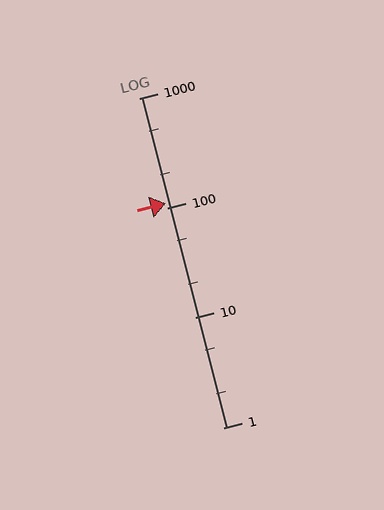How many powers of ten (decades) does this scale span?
The scale spans 3 decades, from 1 to 1000.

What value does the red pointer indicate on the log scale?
The pointer indicates approximately 110.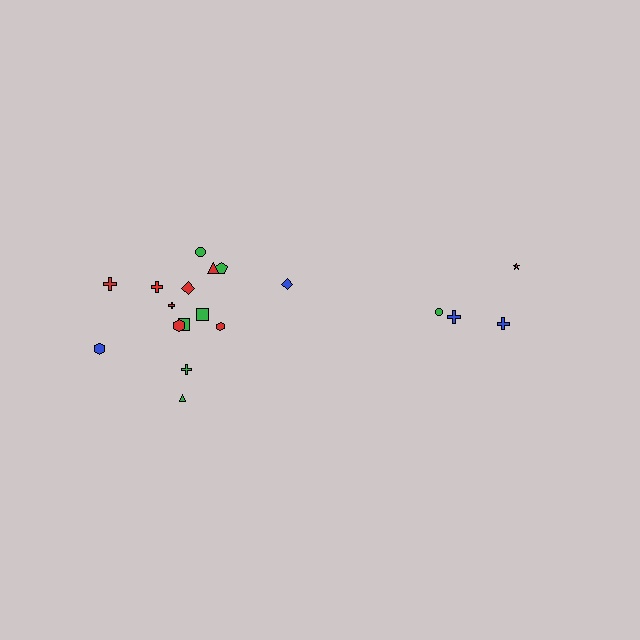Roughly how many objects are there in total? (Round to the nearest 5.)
Roughly 20 objects in total.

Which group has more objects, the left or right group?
The left group.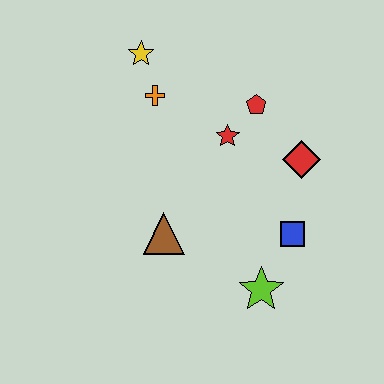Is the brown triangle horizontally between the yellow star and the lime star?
Yes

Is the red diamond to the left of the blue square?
No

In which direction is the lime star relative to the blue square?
The lime star is below the blue square.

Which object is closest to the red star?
The red pentagon is closest to the red star.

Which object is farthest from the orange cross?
The lime star is farthest from the orange cross.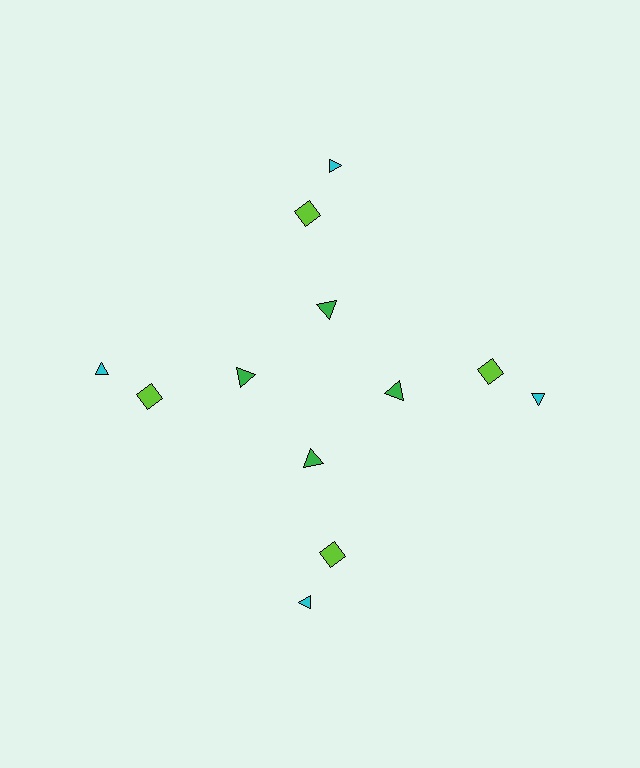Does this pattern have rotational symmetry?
Yes, this pattern has 4-fold rotational symmetry. It looks the same after rotating 90 degrees around the center.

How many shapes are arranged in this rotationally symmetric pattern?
There are 12 shapes, arranged in 4 groups of 3.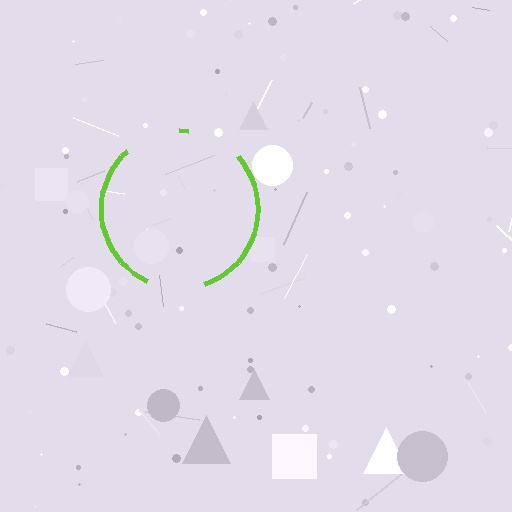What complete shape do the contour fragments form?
The contour fragments form a circle.